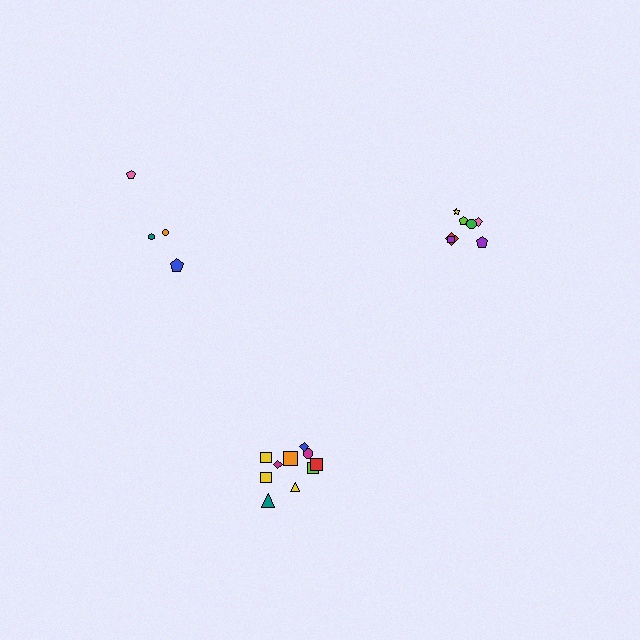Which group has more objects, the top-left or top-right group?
The top-right group.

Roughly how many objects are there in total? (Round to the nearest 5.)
Roughly 20 objects in total.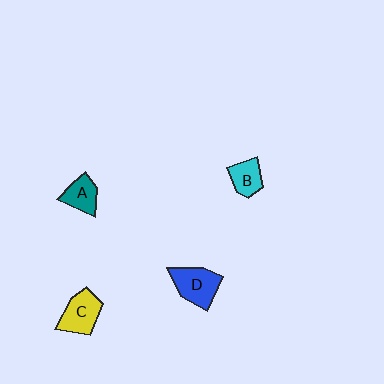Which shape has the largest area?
Shape D (blue).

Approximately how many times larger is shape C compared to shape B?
Approximately 1.4 times.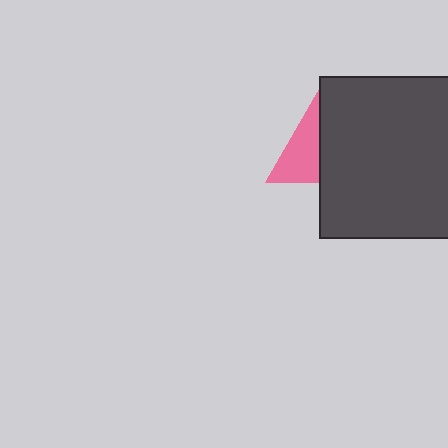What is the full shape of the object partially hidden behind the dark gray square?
The partially hidden object is a pink triangle.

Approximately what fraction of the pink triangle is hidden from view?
Roughly 53% of the pink triangle is hidden behind the dark gray square.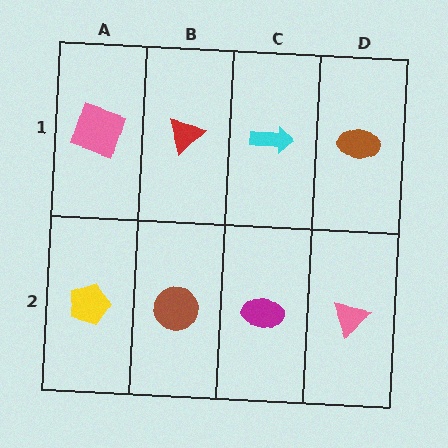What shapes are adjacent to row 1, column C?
A magenta ellipse (row 2, column C), a red triangle (row 1, column B), a brown ellipse (row 1, column D).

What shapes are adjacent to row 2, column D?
A brown ellipse (row 1, column D), a magenta ellipse (row 2, column C).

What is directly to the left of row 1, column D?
A cyan arrow.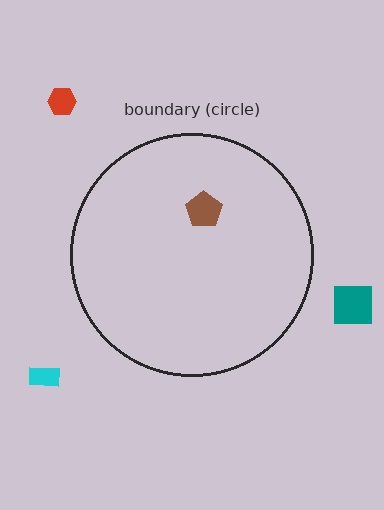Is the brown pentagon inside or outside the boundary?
Inside.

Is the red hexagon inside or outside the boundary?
Outside.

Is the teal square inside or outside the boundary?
Outside.